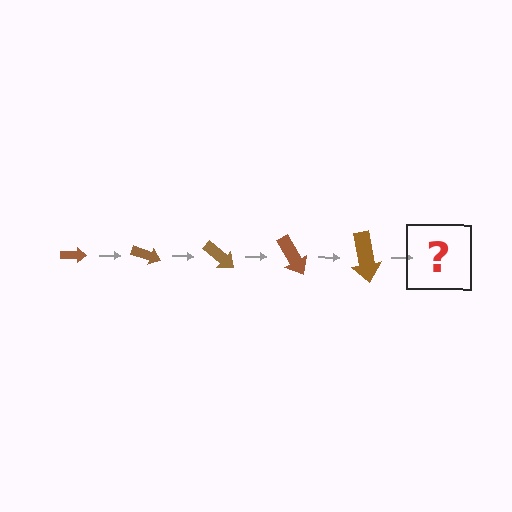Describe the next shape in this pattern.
It should be an arrow, larger than the previous one and rotated 100 degrees from the start.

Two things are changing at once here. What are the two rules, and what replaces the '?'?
The two rules are that the arrow grows larger each step and it rotates 20 degrees each step. The '?' should be an arrow, larger than the previous one and rotated 100 degrees from the start.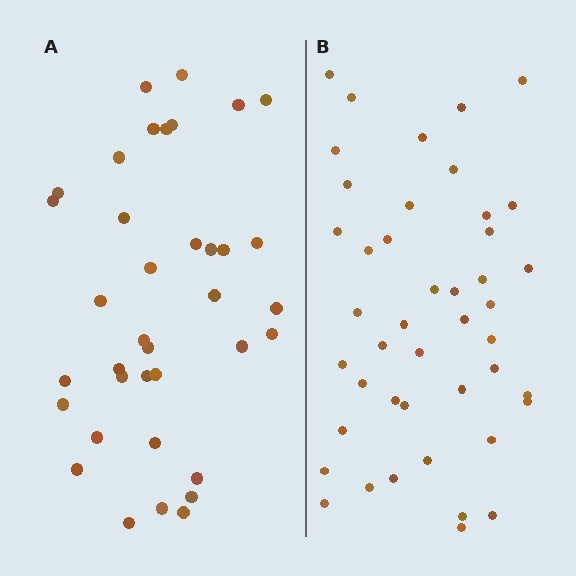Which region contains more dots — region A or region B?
Region B (the right region) has more dots.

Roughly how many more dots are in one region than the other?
Region B has roughly 8 or so more dots than region A.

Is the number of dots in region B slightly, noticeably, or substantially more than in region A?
Region B has only slightly more — the two regions are fairly close. The ratio is roughly 1.2 to 1.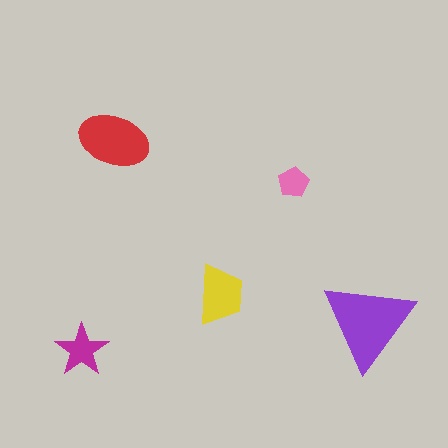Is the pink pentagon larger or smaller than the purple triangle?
Smaller.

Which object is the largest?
The purple triangle.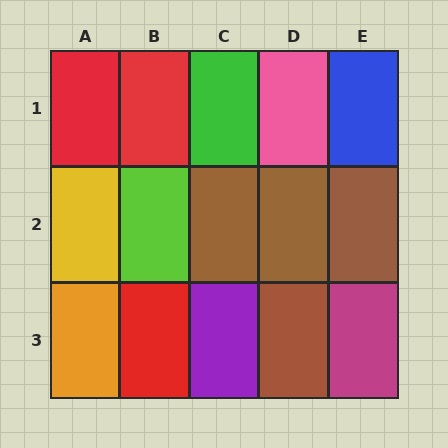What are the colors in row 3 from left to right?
Orange, red, purple, brown, magenta.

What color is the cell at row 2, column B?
Lime.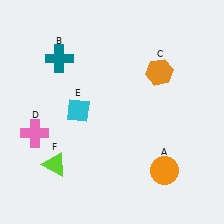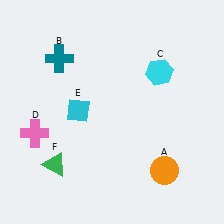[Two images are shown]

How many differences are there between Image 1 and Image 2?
There are 2 differences between the two images.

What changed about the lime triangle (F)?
In Image 1, F is lime. In Image 2, it changed to green.